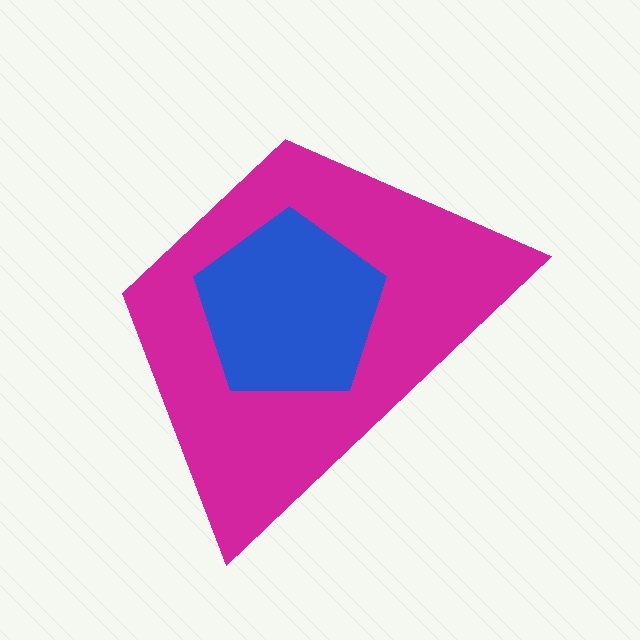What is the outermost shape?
The magenta trapezoid.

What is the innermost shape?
The blue pentagon.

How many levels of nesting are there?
2.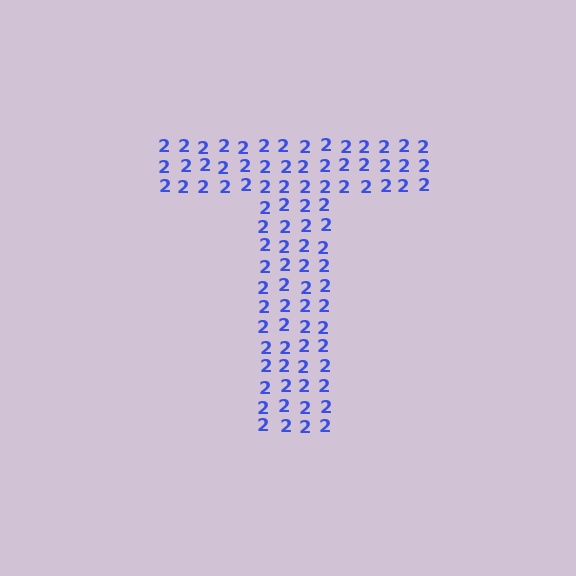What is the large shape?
The large shape is the letter T.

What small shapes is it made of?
It is made of small digit 2's.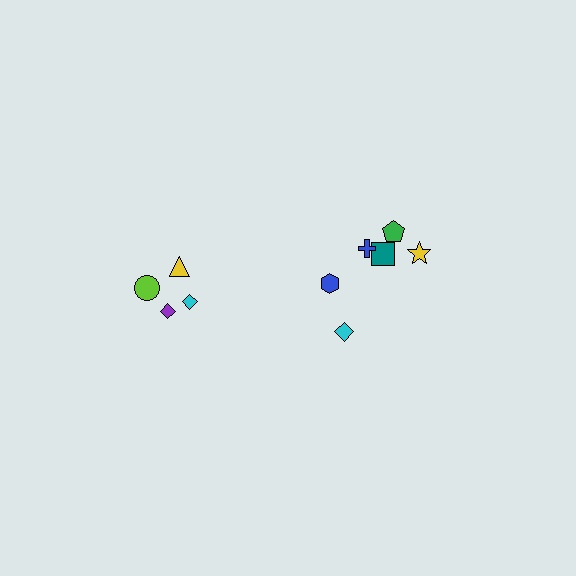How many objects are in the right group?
There are 6 objects.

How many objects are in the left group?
There are 4 objects.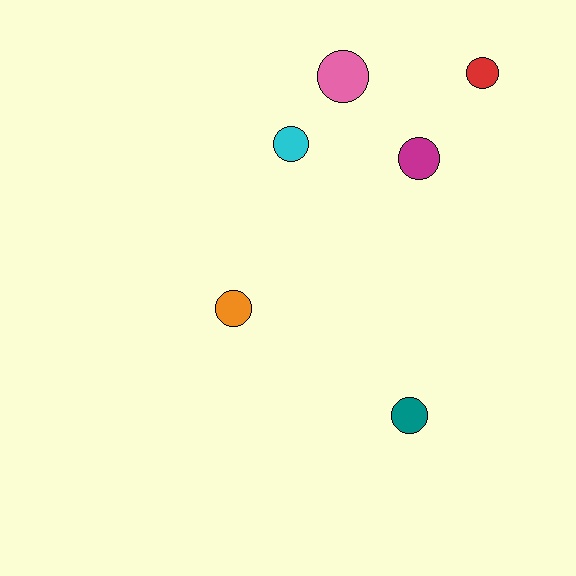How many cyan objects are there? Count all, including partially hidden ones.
There is 1 cyan object.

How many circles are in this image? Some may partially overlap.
There are 6 circles.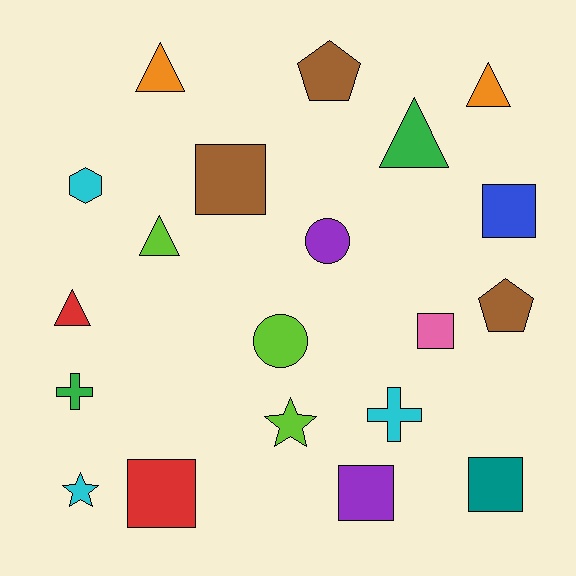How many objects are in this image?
There are 20 objects.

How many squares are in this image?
There are 6 squares.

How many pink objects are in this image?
There is 1 pink object.